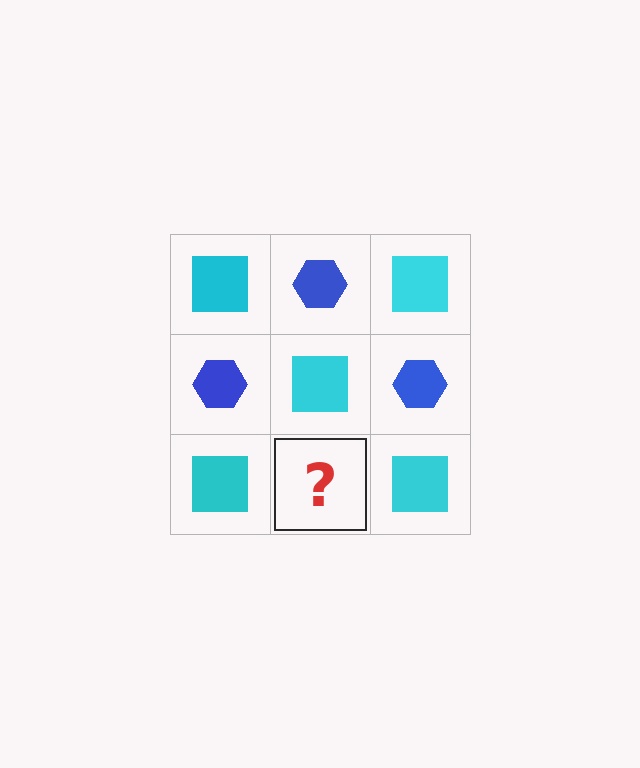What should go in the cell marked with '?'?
The missing cell should contain a blue hexagon.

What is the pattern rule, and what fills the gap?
The rule is that it alternates cyan square and blue hexagon in a checkerboard pattern. The gap should be filled with a blue hexagon.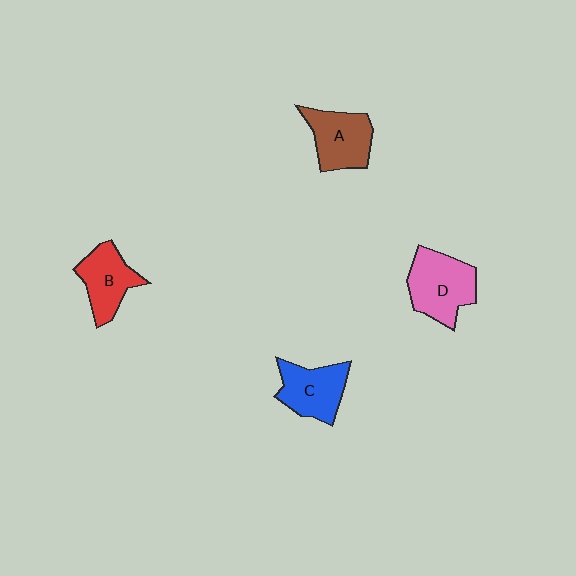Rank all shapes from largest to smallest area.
From largest to smallest: D (pink), A (brown), C (blue), B (red).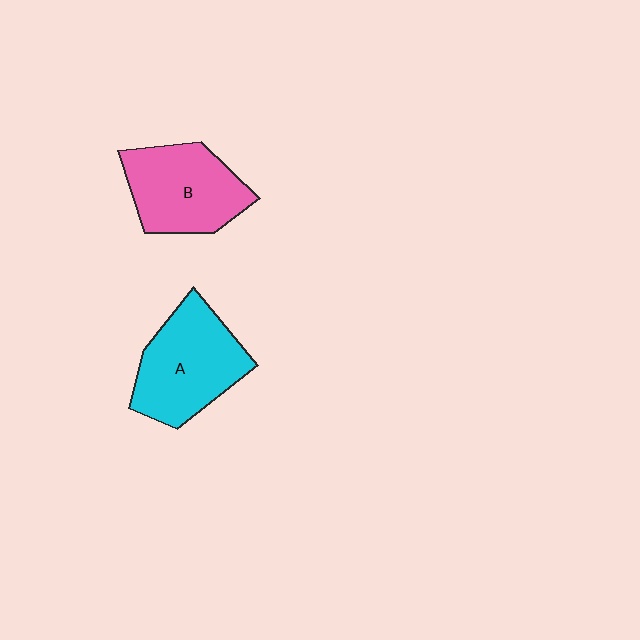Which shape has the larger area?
Shape A (cyan).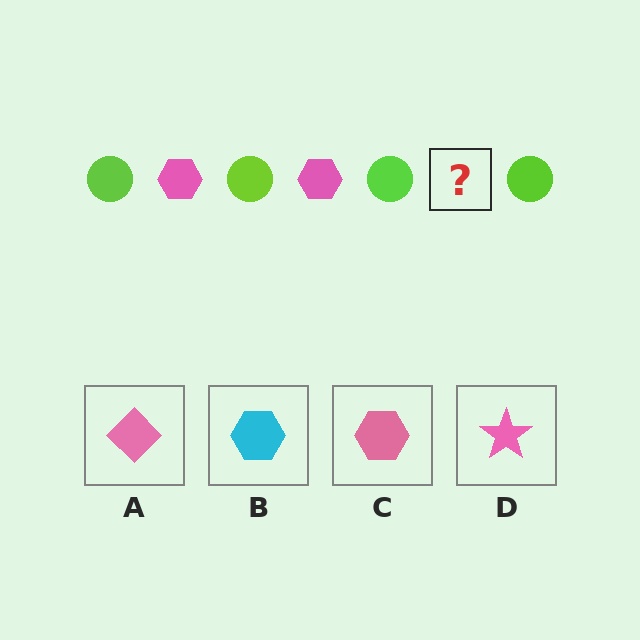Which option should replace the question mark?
Option C.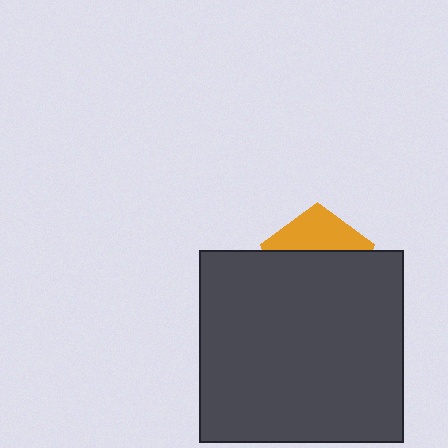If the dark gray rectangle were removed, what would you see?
You would see the complete orange pentagon.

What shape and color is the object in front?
The object in front is a dark gray rectangle.